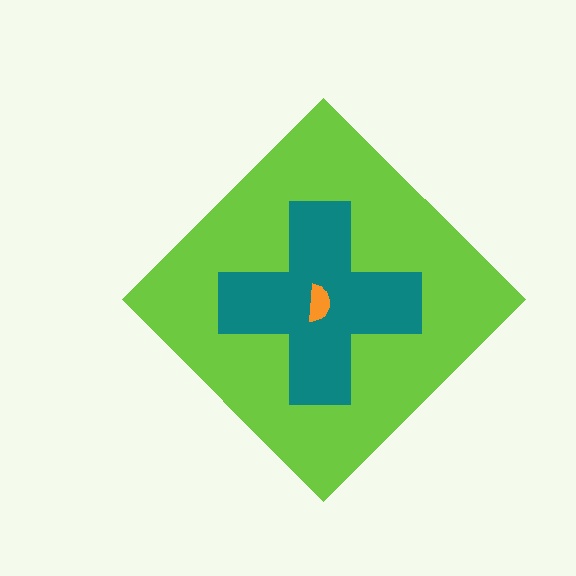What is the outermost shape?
The lime diamond.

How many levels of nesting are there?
3.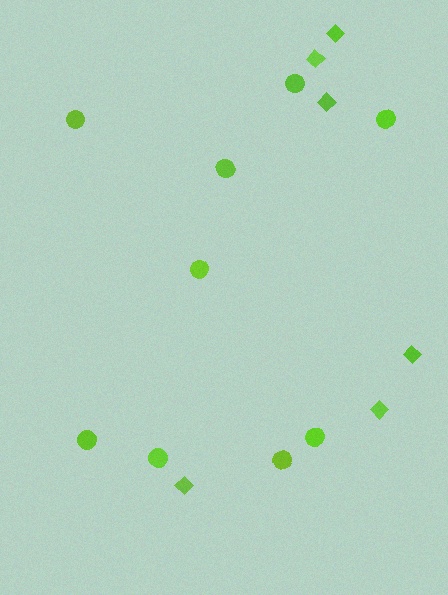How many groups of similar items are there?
There are 2 groups: one group of circles (9) and one group of diamonds (6).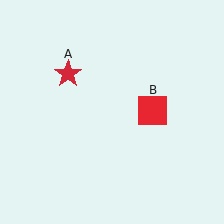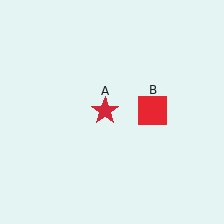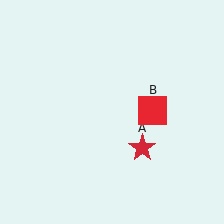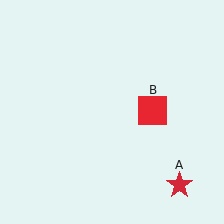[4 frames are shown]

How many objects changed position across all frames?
1 object changed position: red star (object A).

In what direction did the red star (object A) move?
The red star (object A) moved down and to the right.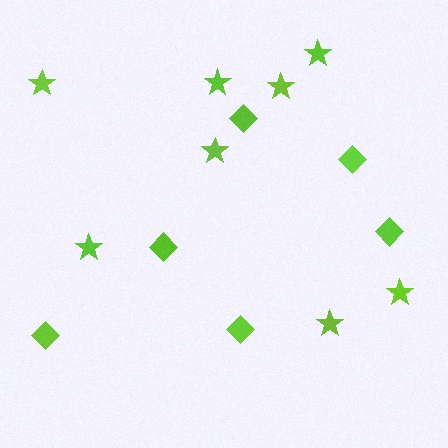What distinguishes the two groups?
There are 2 groups: one group of stars (8) and one group of diamonds (6).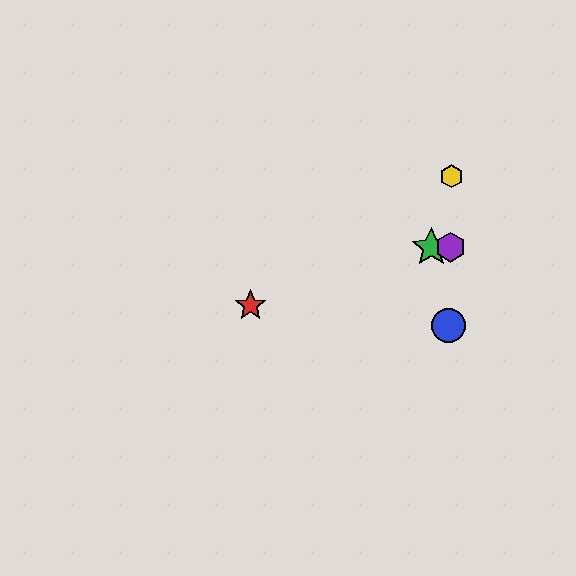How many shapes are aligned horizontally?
2 shapes (the green star, the purple hexagon) are aligned horizontally.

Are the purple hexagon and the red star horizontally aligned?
No, the purple hexagon is at y≈247 and the red star is at y≈305.